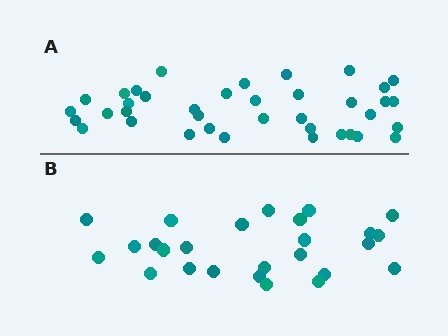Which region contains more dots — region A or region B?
Region A (the top region) has more dots.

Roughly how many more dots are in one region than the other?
Region A has roughly 12 or so more dots than region B.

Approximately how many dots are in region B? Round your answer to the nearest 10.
About 30 dots. (The exact count is 26, which rounds to 30.)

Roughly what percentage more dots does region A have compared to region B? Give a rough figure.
About 45% more.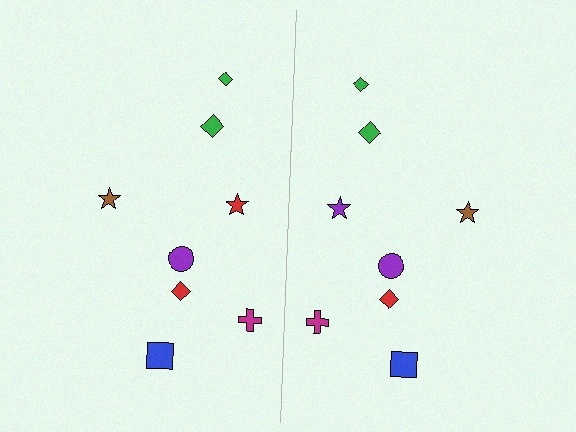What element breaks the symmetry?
The purple star on the right side breaks the symmetry — its mirror counterpart is red.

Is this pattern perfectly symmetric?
No, the pattern is not perfectly symmetric. The purple star on the right side breaks the symmetry — its mirror counterpart is red.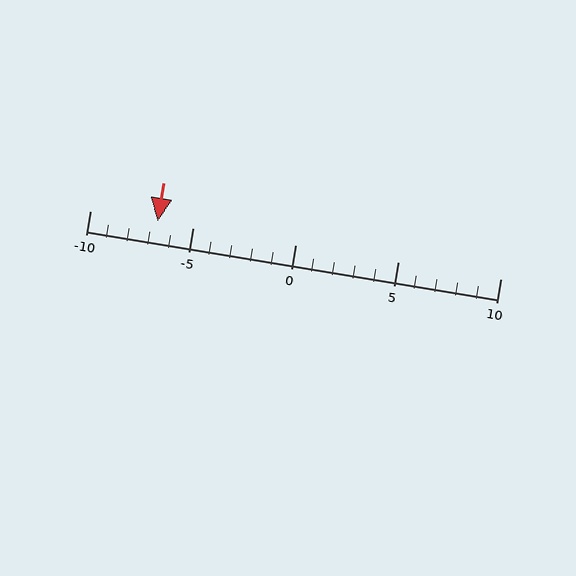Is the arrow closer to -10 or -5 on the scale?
The arrow is closer to -5.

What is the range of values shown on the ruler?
The ruler shows values from -10 to 10.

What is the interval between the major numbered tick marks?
The major tick marks are spaced 5 units apart.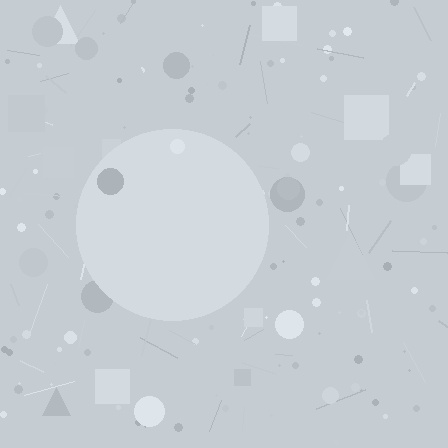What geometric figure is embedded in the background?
A circle is embedded in the background.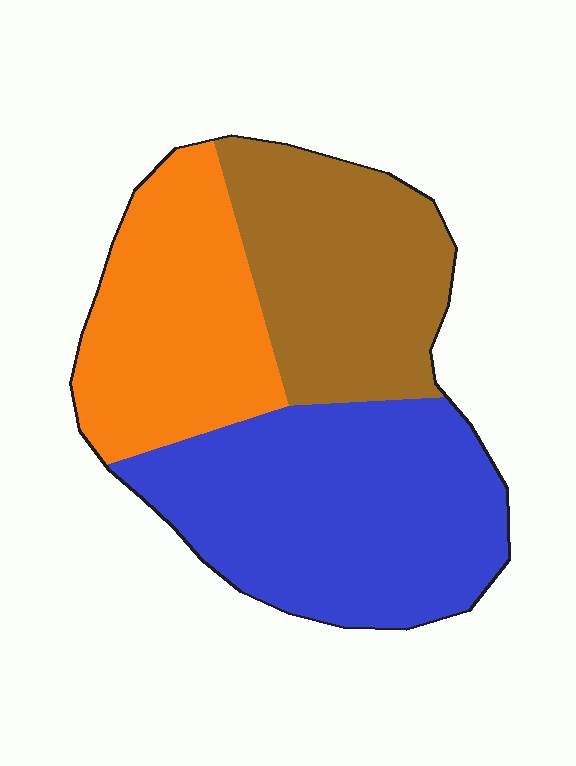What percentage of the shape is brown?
Brown takes up about one third (1/3) of the shape.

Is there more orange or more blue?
Blue.